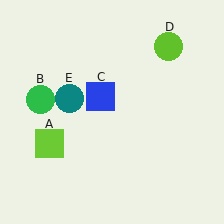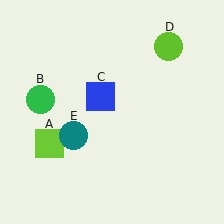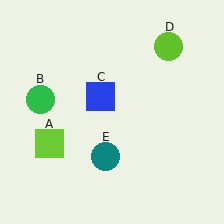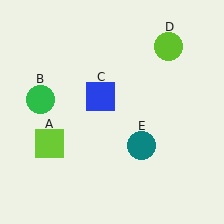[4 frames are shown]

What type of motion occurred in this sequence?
The teal circle (object E) rotated counterclockwise around the center of the scene.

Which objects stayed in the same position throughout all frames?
Lime square (object A) and green circle (object B) and blue square (object C) and lime circle (object D) remained stationary.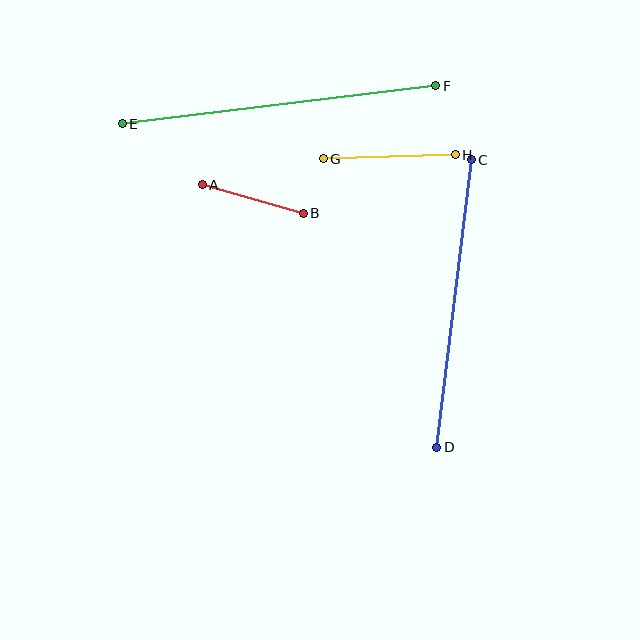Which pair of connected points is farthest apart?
Points E and F are farthest apart.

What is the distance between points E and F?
The distance is approximately 316 pixels.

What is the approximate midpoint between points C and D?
The midpoint is at approximately (454, 304) pixels.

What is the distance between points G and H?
The distance is approximately 132 pixels.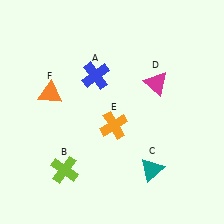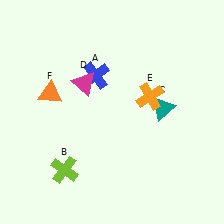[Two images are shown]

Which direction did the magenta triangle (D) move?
The magenta triangle (D) moved left.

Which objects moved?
The objects that moved are: the teal triangle (C), the magenta triangle (D), the orange cross (E).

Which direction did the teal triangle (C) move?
The teal triangle (C) moved up.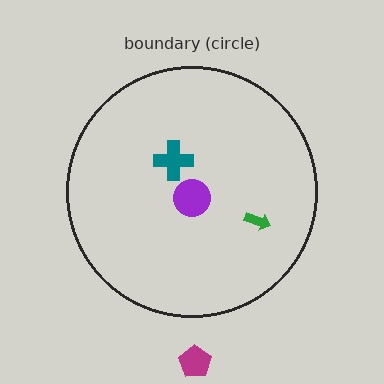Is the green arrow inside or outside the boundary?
Inside.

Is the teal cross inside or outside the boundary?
Inside.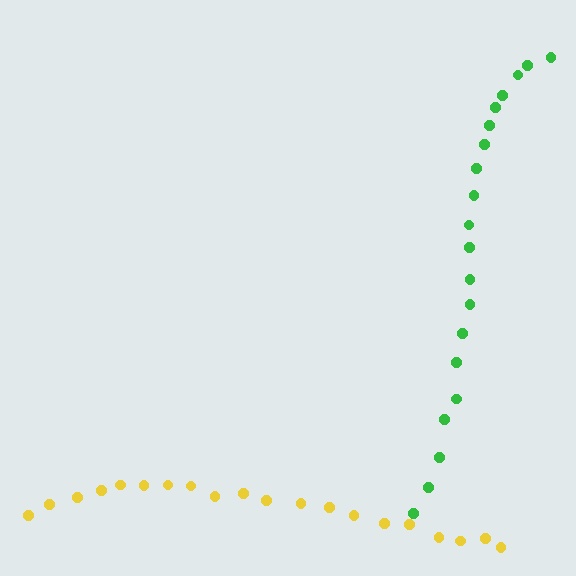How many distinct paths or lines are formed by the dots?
There are 2 distinct paths.